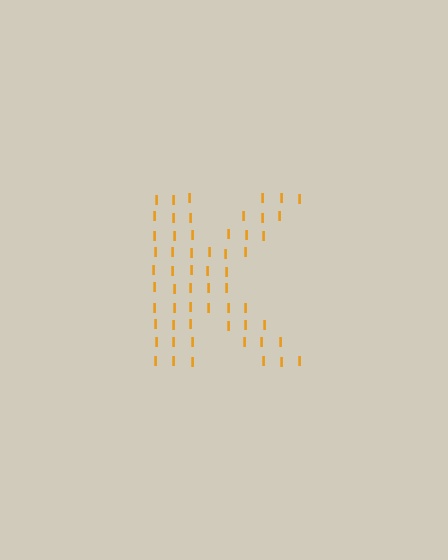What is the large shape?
The large shape is the letter K.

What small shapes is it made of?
It is made of small letter I's.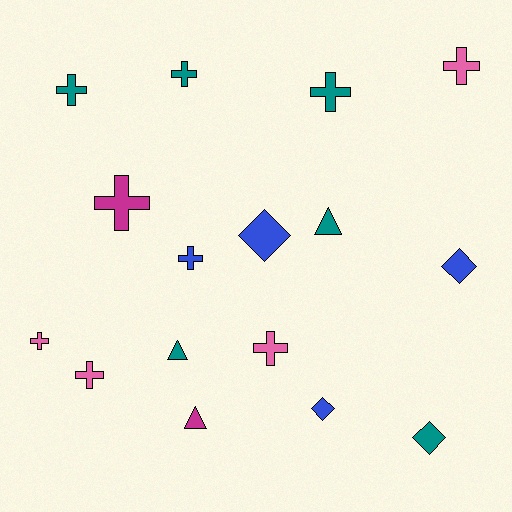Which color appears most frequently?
Teal, with 6 objects.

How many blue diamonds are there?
There are 3 blue diamonds.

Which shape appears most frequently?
Cross, with 9 objects.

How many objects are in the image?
There are 16 objects.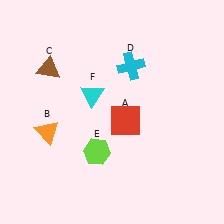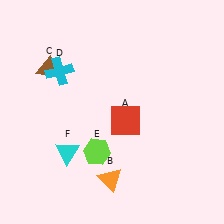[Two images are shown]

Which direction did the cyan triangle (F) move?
The cyan triangle (F) moved down.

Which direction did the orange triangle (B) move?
The orange triangle (B) moved right.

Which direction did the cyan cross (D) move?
The cyan cross (D) moved left.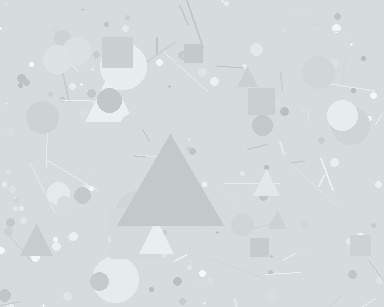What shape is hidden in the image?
A triangle is hidden in the image.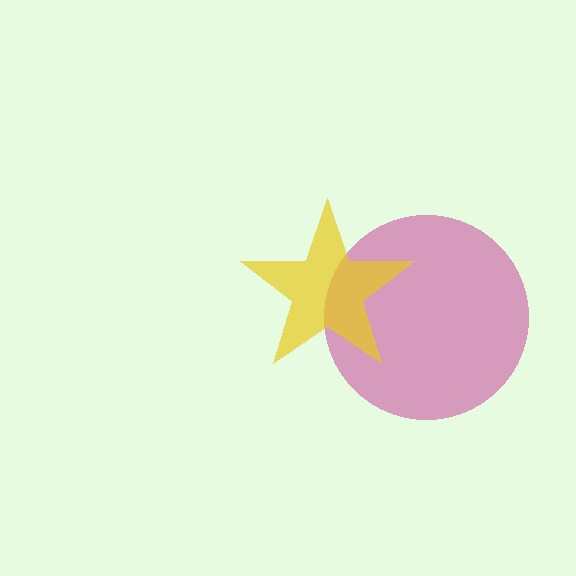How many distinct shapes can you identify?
There are 2 distinct shapes: a magenta circle, a yellow star.